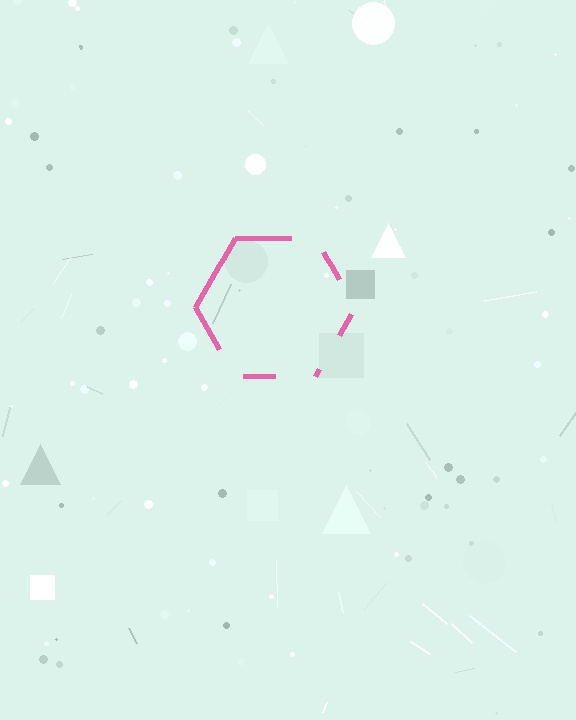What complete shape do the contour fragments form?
The contour fragments form a hexagon.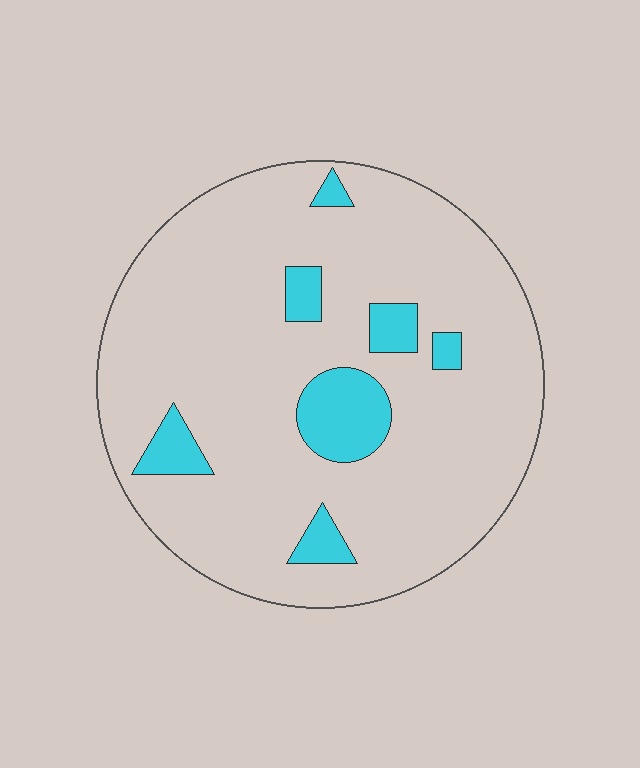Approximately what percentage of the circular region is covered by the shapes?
Approximately 10%.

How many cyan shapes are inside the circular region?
7.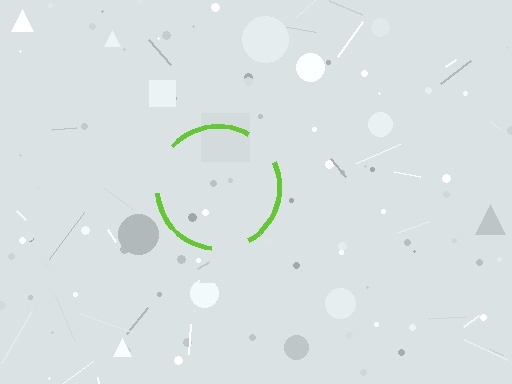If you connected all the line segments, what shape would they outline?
They would outline a circle.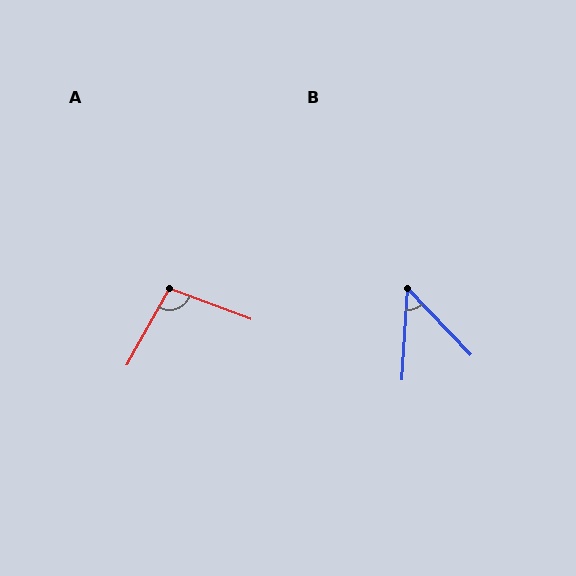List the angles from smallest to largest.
B (47°), A (99°).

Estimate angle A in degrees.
Approximately 99 degrees.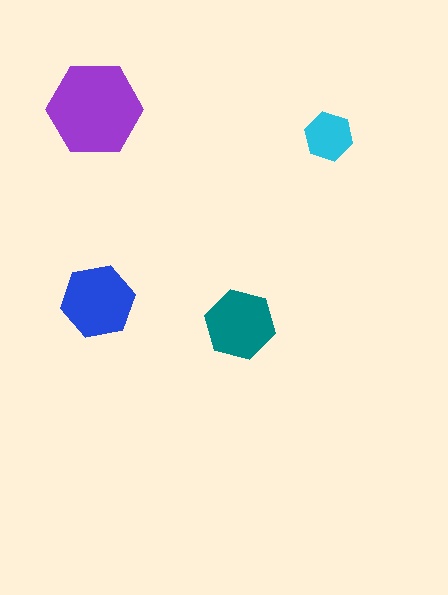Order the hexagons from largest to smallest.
the purple one, the blue one, the teal one, the cyan one.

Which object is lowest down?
The teal hexagon is bottommost.